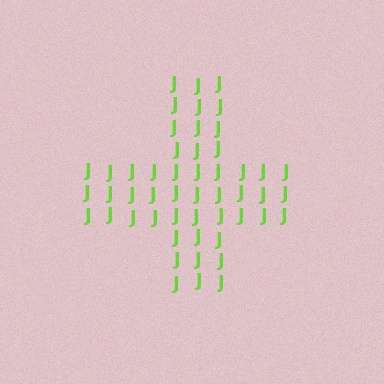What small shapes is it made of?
It is made of small letter J's.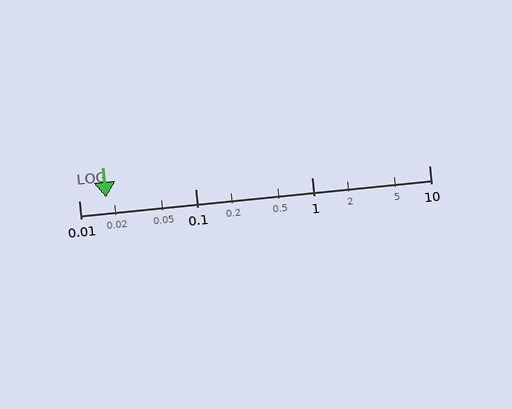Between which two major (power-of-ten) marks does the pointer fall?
The pointer is between 0.01 and 0.1.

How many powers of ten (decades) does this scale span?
The scale spans 3 decades, from 0.01 to 10.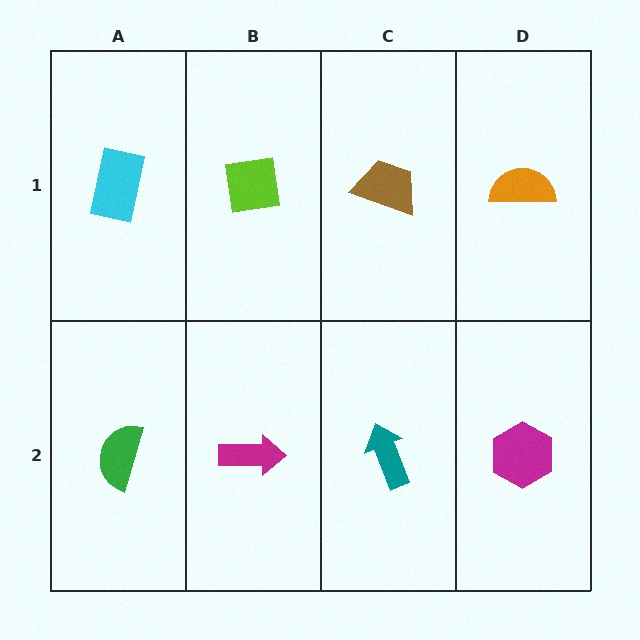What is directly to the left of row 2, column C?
A magenta arrow.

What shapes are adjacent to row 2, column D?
An orange semicircle (row 1, column D), a teal arrow (row 2, column C).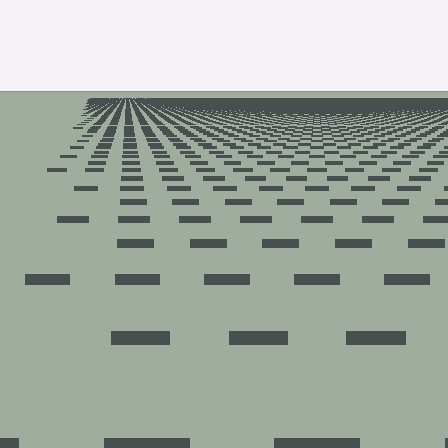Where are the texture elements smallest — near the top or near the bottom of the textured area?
Near the top.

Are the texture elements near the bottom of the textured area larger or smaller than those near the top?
Larger. Near the bottom, elements are closer to the viewer and appear at a bigger on-screen size.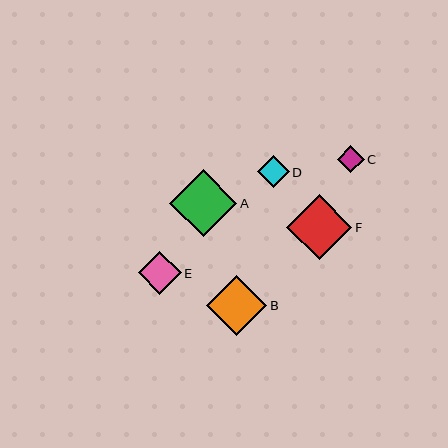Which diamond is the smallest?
Diamond C is the smallest with a size of approximately 27 pixels.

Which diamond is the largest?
Diamond A is the largest with a size of approximately 67 pixels.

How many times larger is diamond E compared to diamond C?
Diamond E is approximately 1.6 times the size of diamond C.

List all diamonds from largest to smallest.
From largest to smallest: A, F, B, E, D, C.